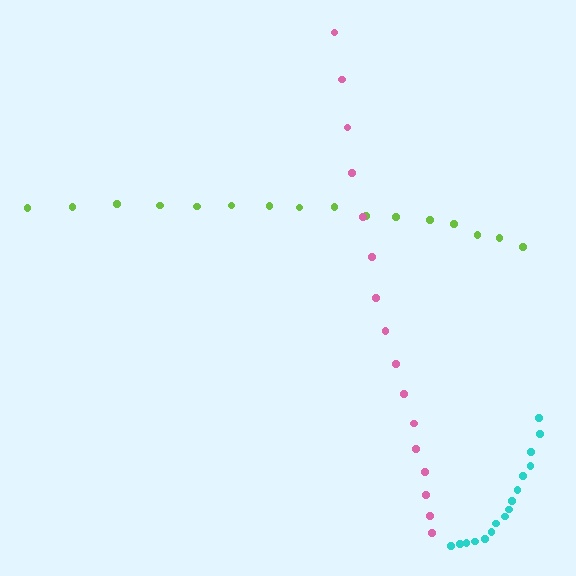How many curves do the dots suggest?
There are 3 distinct paths.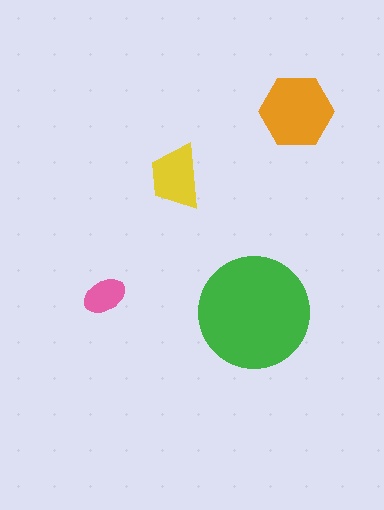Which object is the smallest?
The pink ellipse.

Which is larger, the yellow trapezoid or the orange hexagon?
The orange hexagon.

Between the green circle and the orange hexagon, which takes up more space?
The green circle.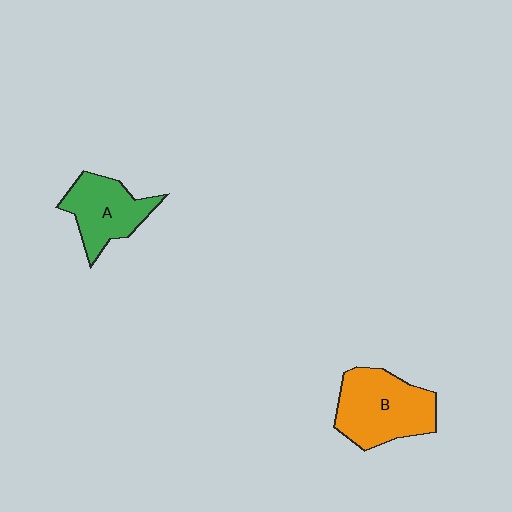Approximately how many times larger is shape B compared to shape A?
Approximately 1.3 times.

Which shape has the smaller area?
Shape A (green).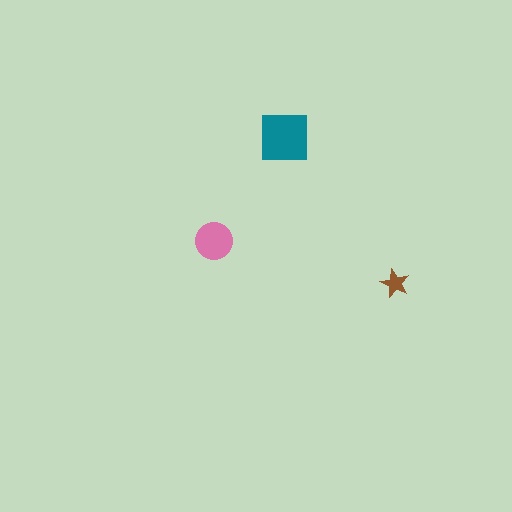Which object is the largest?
The teal square.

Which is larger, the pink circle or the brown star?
The pink circle.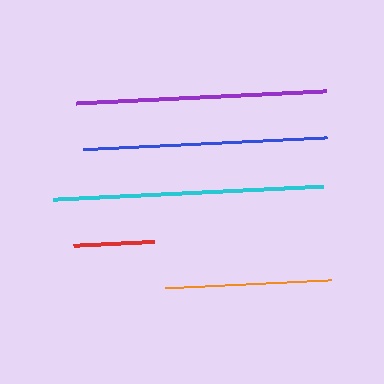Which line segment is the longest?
The cyan line is the longest at approximately 270 pixels.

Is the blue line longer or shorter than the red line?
The blue line is longer than the red line.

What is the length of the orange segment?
The orange segment is approximately 167 pixels long.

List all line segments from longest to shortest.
From longest to shortest: cyan, purple, blue, orange, red.